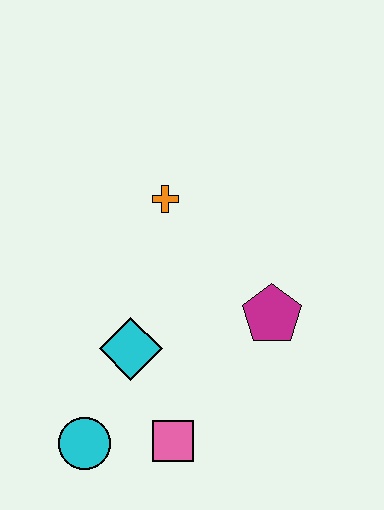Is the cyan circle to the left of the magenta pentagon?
Yes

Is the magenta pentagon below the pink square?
No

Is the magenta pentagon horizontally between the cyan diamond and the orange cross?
No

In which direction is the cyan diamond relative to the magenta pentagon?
The cyan diamond is to the left of the magenta pentagon.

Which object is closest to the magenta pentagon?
The cyan diamond is closest to the magenta pentagon.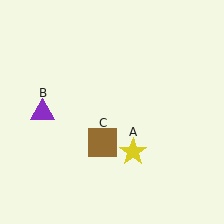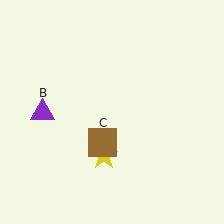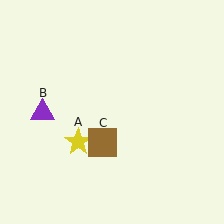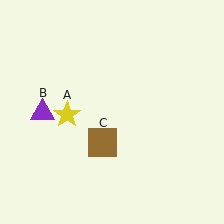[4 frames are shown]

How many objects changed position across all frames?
1 object changed position: yellow star (object A).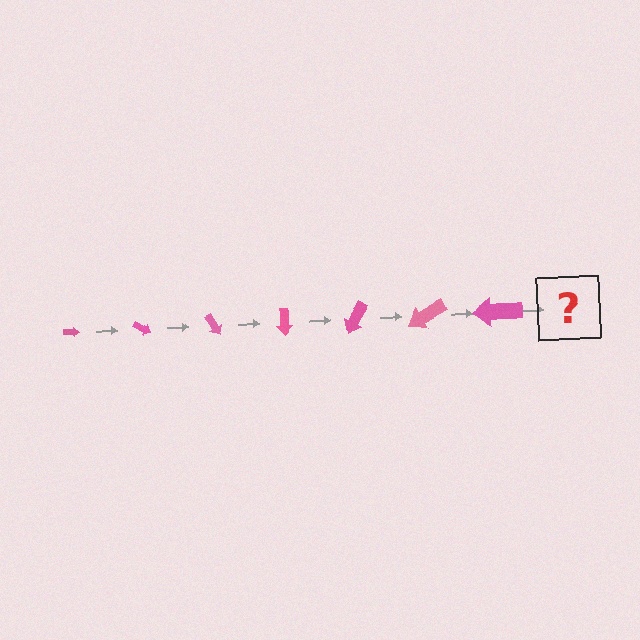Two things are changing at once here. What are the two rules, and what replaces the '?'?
The two rules are that the arrow grows larger each step and it rotates 30 degrees each step. The '?' should be an arrow, larger than the previous one and rotated 210 degrees from the start.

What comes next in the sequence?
The next element should be an arrow, larger than the previous one and rotated 210 degrees from the start.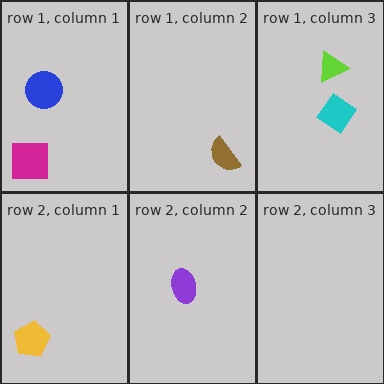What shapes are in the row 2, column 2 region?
The purple ellipse.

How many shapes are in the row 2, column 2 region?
1.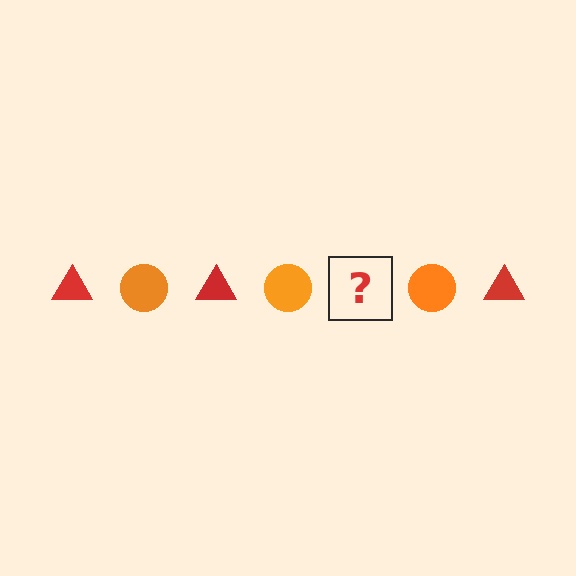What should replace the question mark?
The question mark should be replaced with a red triangle.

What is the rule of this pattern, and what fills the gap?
The rule is that the pattern alternates between red triangle and orange circle. The gap should be filled with a red triangle.